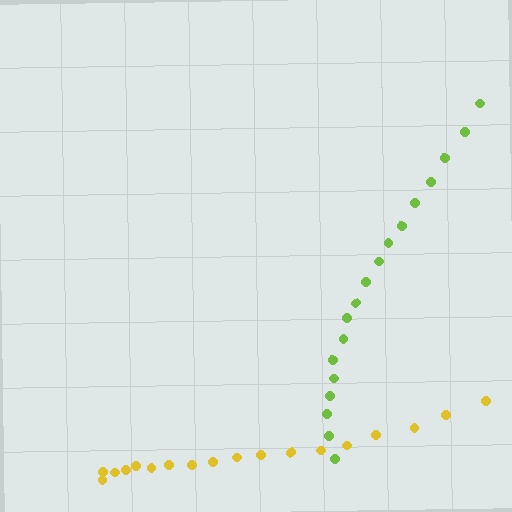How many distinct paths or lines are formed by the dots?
There are 2 distinct paths.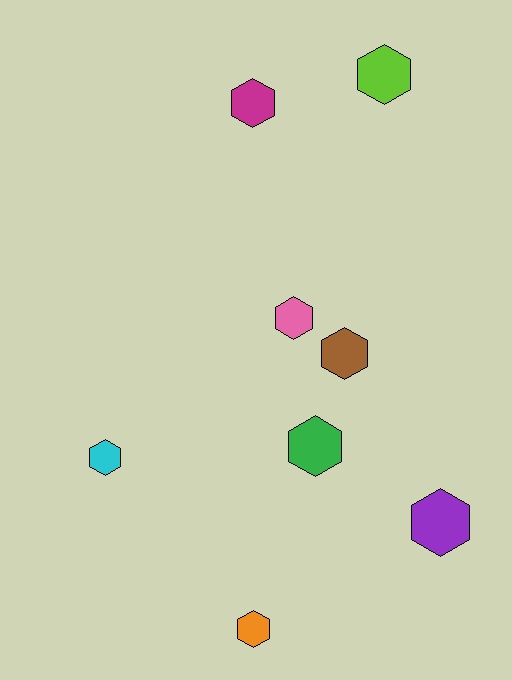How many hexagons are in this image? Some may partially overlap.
There are 8 hexagons.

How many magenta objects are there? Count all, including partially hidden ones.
There is 1 magenta object.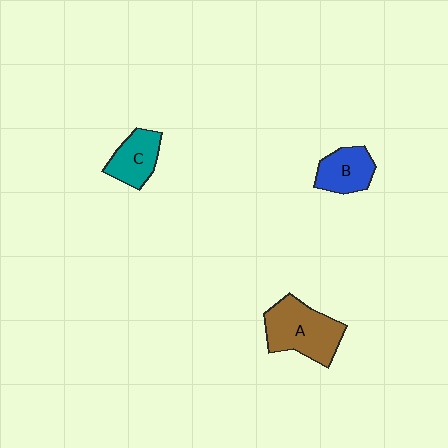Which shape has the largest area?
Shape A (brown).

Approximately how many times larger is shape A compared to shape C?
Approximately 1.6 times.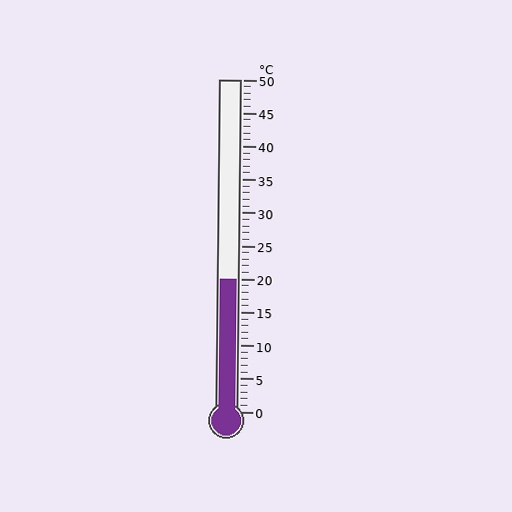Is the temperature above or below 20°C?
The temperature is at 20°C.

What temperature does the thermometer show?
The thermometer shows approximately 20°C.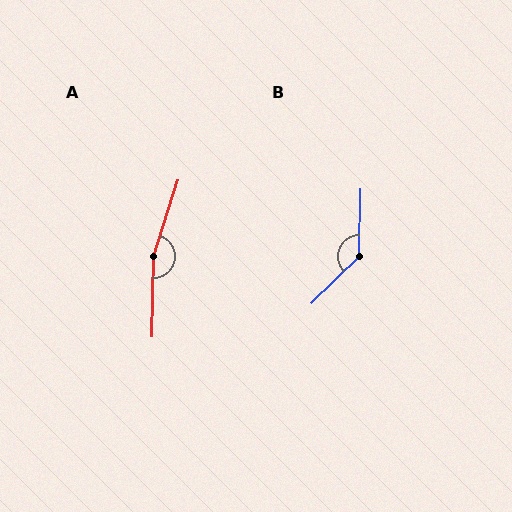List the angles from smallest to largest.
B (136°), A (163°).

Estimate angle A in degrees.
Approximately 163 degrees.